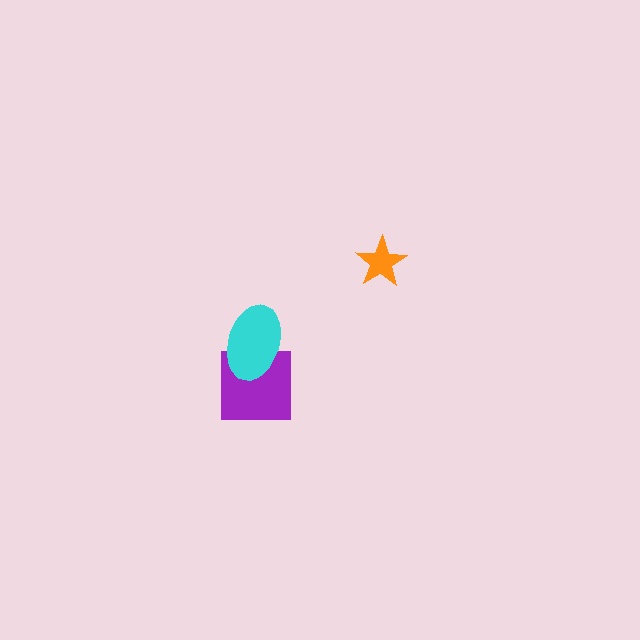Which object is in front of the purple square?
The cyan ellipse is in front of the purple square.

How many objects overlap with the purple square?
1 object overlaps with the purple square.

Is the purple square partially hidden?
Yes, it is partially covered by another shape.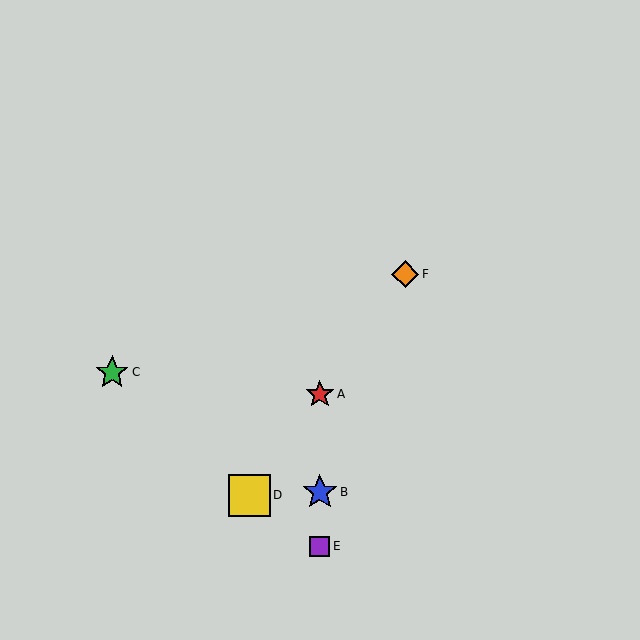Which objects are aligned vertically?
Objects A, B, E are aligned vertically.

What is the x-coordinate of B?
Object B is at x≈320.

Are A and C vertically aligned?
No, A is at x≈320 and C is at x≈112.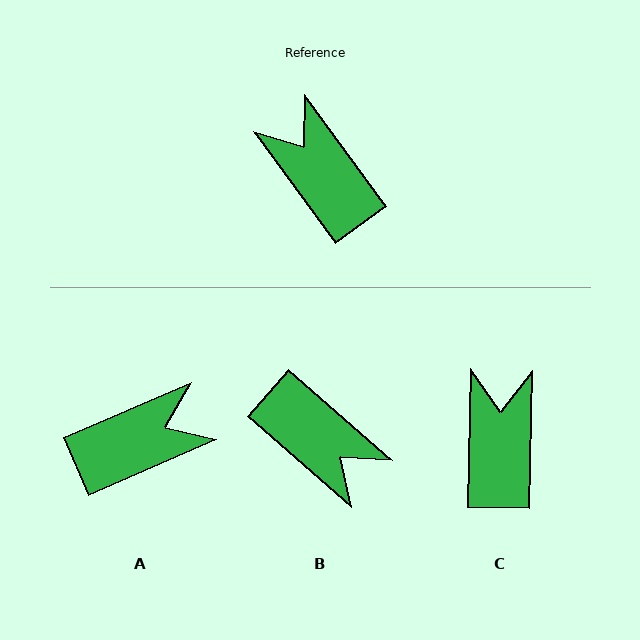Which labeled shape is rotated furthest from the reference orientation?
B, about 167 degrees away.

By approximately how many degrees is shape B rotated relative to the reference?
Approximately 167 degrees clockwise.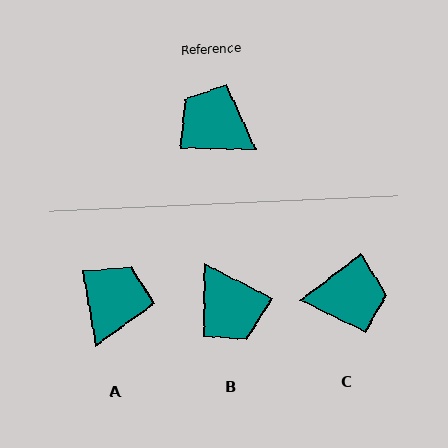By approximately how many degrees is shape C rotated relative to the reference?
Approximately 141 degrees clockwise.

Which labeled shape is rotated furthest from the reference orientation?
B, about 155 degrees away.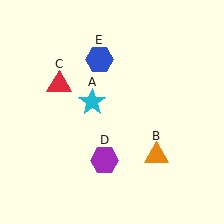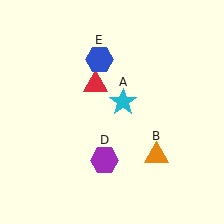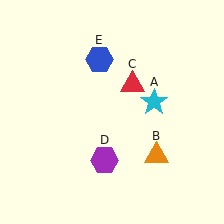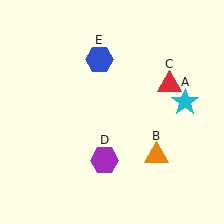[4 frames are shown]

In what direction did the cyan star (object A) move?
The cyan star (object A) moved right.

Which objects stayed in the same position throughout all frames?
Orange triangle (object B) and purple hexagon (object D) and blue hexagon (object E) remained stationary.